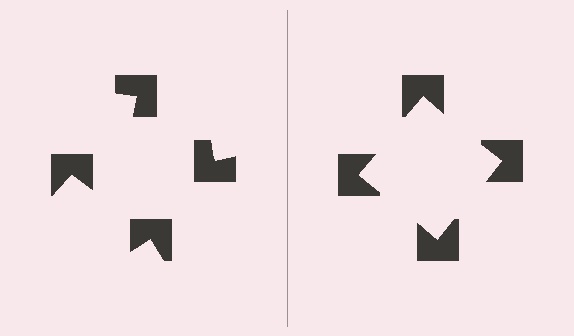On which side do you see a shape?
An illusory square appears on the right side. On the left side the wedge cuts are rotated, so no coherent shape forms.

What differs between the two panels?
The notched squares are positioned identically on both sides; only the wedge orientations differ. On the right they align to a square; on the left they are misaligned.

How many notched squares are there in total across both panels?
8 — 4 on each side.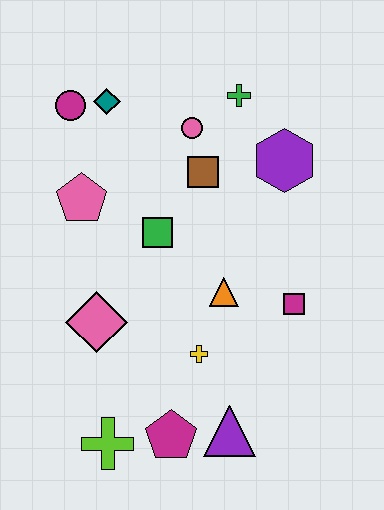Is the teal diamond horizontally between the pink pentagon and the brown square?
Yes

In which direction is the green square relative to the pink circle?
The green square is below the pink circle.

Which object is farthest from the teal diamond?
The purple triangle is farthest from the teal diamond.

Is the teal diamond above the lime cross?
Yes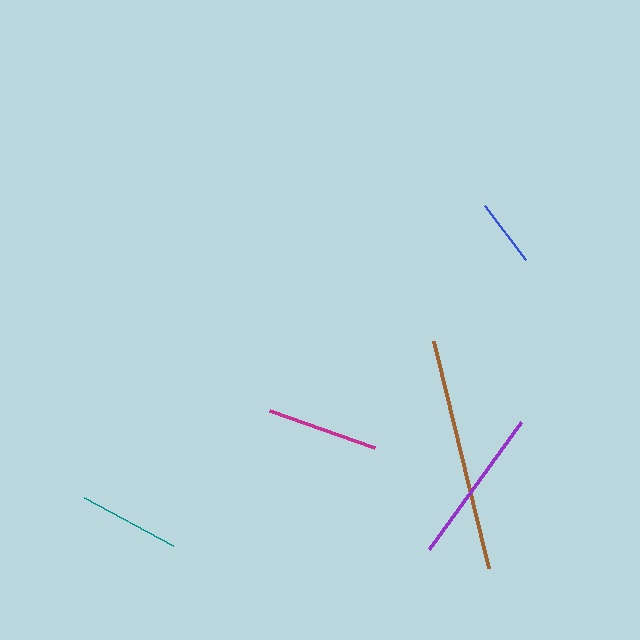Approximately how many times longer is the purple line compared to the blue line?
The purple line is approximately 2.3 times the length of the blue line.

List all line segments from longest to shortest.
From longest to shortest: brown, purple, magenta, teal, blue.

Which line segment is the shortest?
The blue line is the shortest at approximately 68 pixels.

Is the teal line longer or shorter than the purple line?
The purple line is longer than the teal line.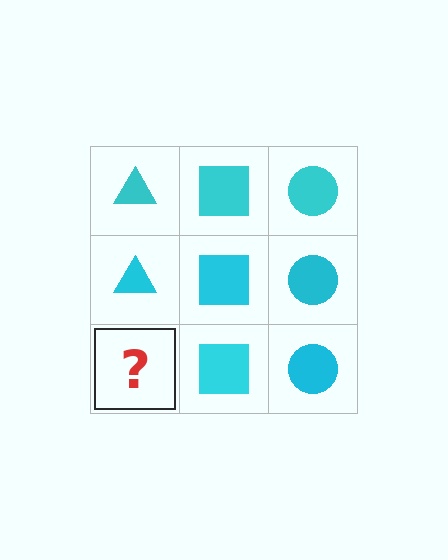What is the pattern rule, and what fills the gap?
The rule is that each column has a consistent shape. The gap should be filled with a cyan triangle.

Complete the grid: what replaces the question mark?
The question mark should be replaced with a cyan triangle.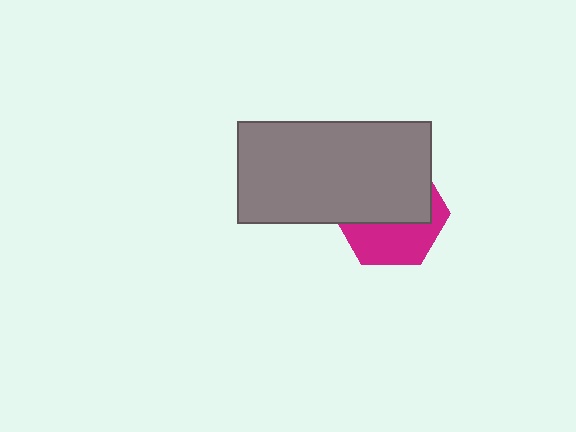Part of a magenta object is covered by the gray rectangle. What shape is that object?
It is a hexagon.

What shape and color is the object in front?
The object in front is a gray rectangle.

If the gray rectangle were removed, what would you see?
You would see the complete magenta hexagon.